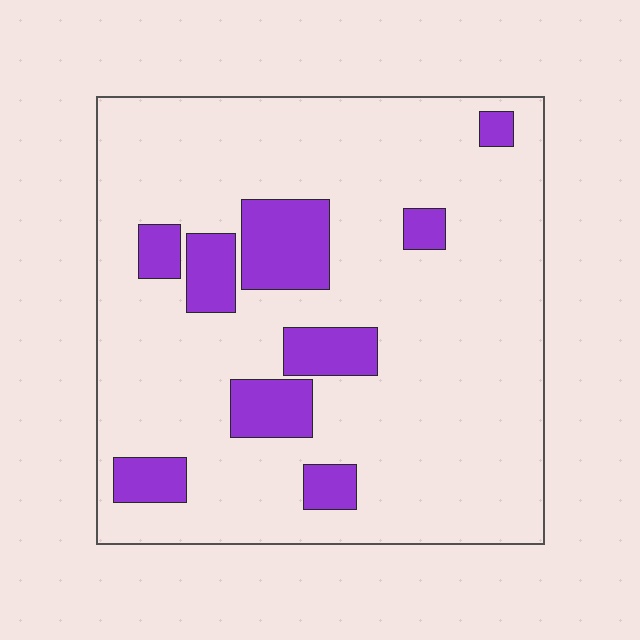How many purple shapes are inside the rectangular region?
9.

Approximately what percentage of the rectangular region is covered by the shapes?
Approximately 15%.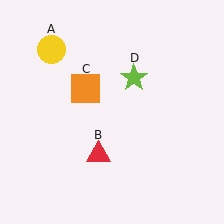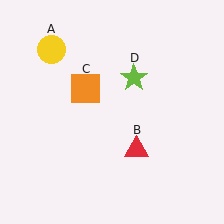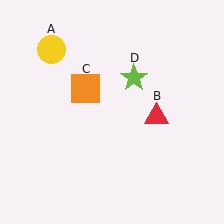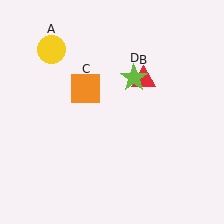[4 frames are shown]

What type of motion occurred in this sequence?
The red triangle (object B) rotated counterclockwise around the center of the scene.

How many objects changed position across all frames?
1 object changed position: red triangle (object B).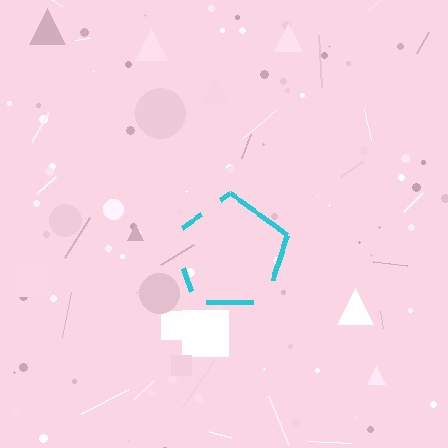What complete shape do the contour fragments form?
The contour fragments form a pentagon.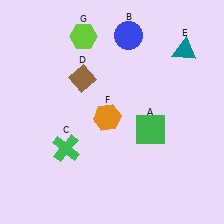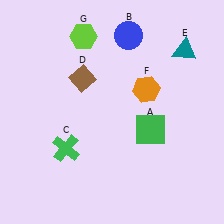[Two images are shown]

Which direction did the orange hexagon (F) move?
The orange hexagon (F) moved right.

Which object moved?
The orange hexagon (F) moved right.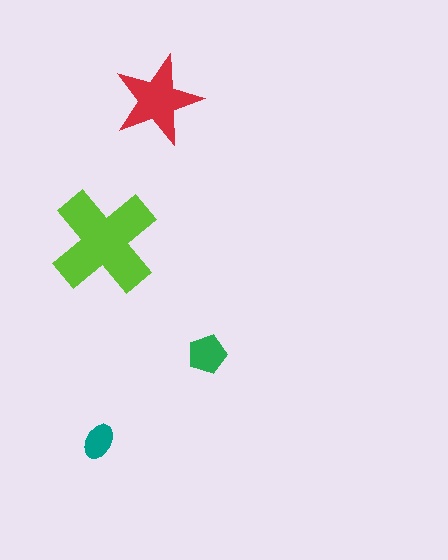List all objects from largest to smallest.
The lime cross, the red star, the green pentagon, the teal ellipse.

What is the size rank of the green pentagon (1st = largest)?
3rd.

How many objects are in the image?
There are 4 objects in the image.